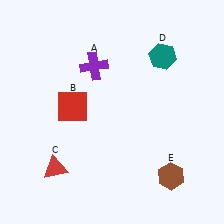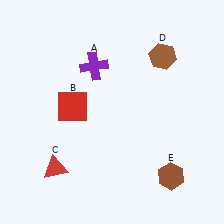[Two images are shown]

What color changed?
The hexagon (D) changed from teal in Image 1 to brown in Image 2.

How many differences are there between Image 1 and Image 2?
There is 1 difference between the two images.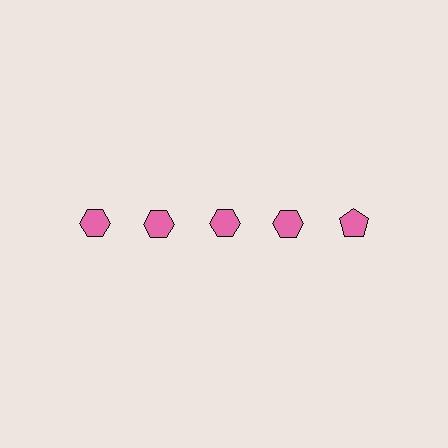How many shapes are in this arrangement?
There are 5 shapes arranged in a grid pattern.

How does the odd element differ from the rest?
It has a different shape: pentagon instead of hexagon.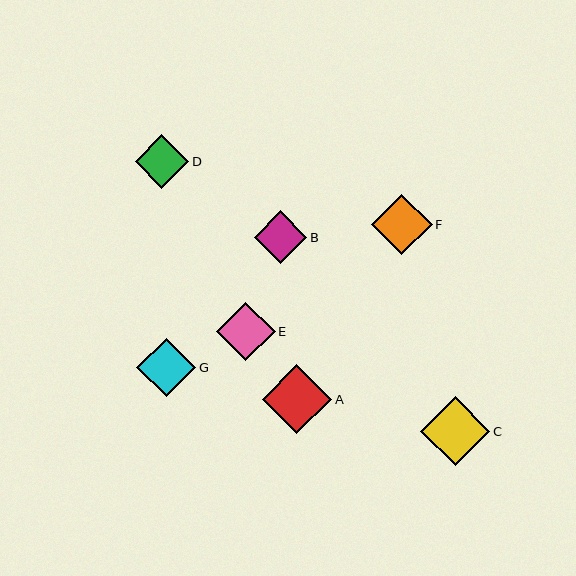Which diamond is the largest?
Diamond A is the largest with a size of approximately 69 pixels.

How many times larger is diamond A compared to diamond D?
Diamond A is approximately 1.3 times the size of diamond D.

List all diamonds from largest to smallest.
From largest to smallest: A, C, F, G, E, D, B.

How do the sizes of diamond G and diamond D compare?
Diamond G and diamond D are approximately the same size.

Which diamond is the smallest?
Diamond B is the smallest with a size of approximately 52 pixels.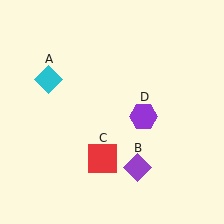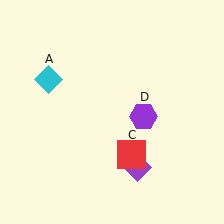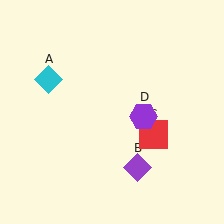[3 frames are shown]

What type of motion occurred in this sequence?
The red square (object C) rotated counterclockwise around the center of the scene.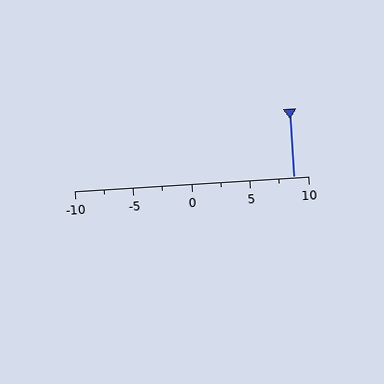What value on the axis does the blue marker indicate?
The marker indicates approximately 8.8.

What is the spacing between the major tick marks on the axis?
The major ticks are spaced 5 apart.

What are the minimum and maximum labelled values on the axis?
The axis runs from -10 to 10.